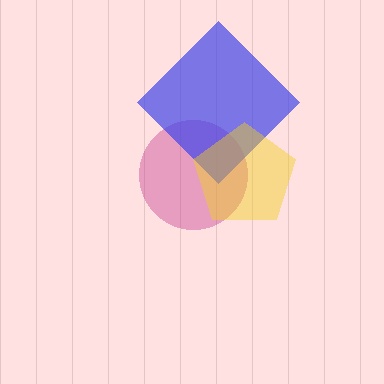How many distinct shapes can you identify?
There are 3 distinct shapes: a magenta circle, a blue diamond, a yellow pentagon.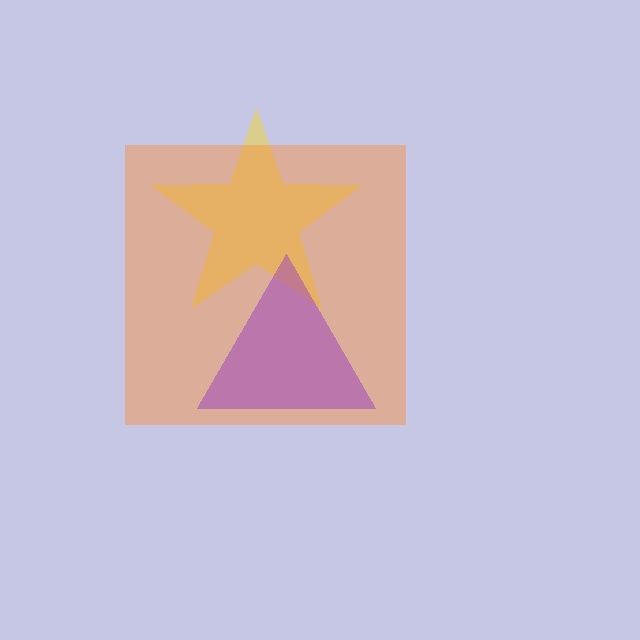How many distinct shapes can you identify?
There are 3 distinct shapes: a yellow star, an orange square, a purple triangle.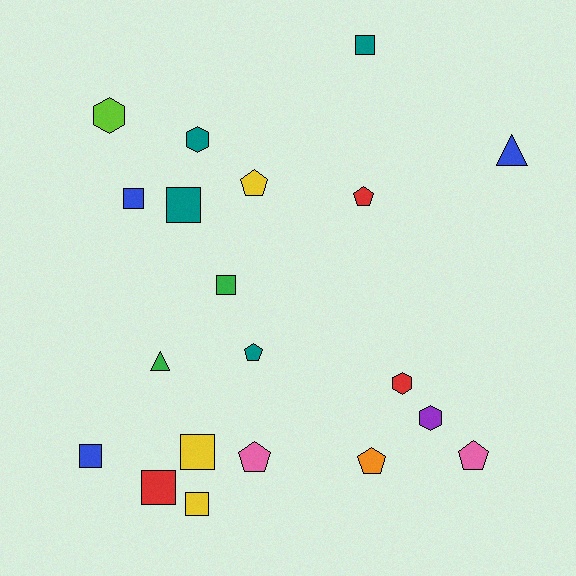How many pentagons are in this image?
There are 6 pentagons.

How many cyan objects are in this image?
There are no cyan objects.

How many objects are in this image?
There are 20 objects.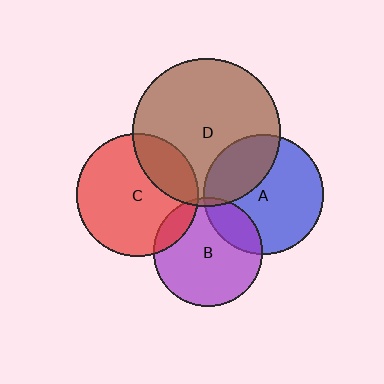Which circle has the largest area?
Circle D (brown).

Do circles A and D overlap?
Yes.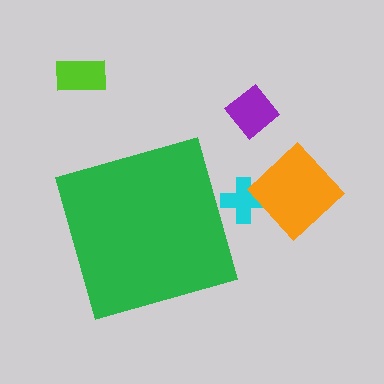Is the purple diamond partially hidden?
No, the purple diamond is fully visible.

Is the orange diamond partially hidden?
No, the orange diamond is fully visible.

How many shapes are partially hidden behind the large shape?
1 shape is partially hidden.